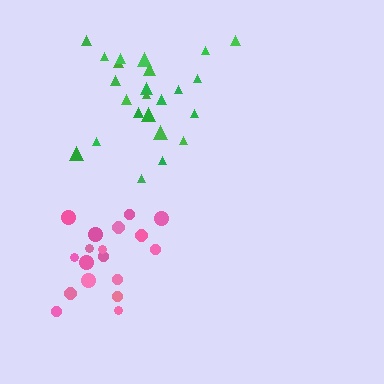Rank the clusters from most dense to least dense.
pink, green.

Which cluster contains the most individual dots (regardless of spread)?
Green (24).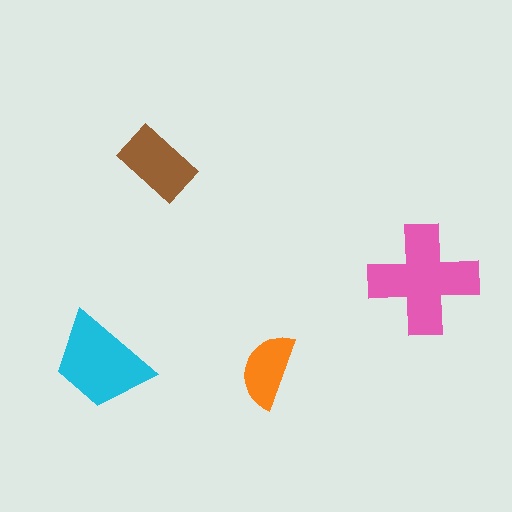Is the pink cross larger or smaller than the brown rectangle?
Larger.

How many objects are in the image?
There are 4 objects in the image.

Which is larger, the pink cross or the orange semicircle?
The pink cross.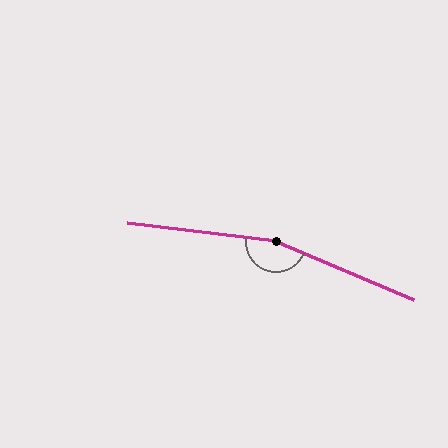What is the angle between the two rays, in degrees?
Approximately 164 degrees.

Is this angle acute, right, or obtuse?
It is obtuse.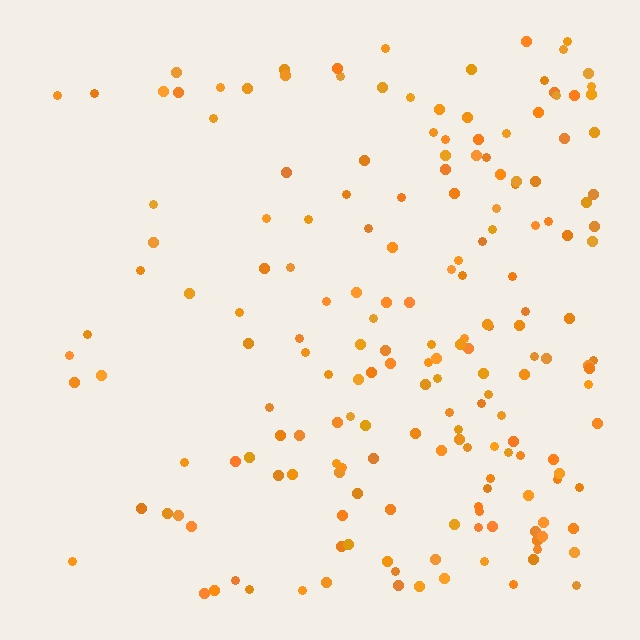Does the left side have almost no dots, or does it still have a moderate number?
Still a moderate number, just noticeably fewer than the right.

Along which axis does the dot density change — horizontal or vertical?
Horizontal.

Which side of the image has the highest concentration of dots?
The right.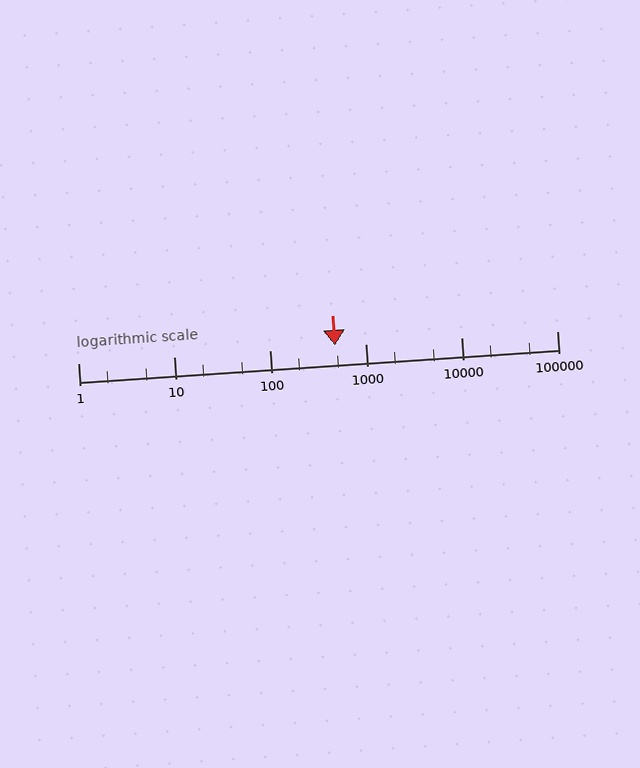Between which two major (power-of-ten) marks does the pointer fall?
The pointer is between 100 and 1000.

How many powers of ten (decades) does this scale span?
The scale spans 5 decades, from 1 to 100000.